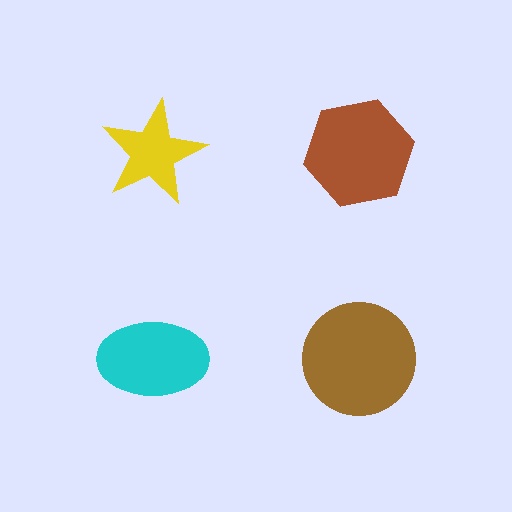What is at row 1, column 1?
A yellow star.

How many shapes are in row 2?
2 shapes.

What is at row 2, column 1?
A cyan ellipse.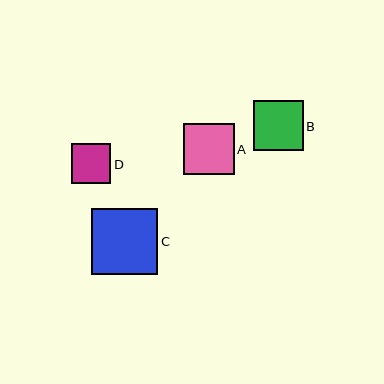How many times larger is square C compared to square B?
Square C is approximately 1.3 times the size of square B.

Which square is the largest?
Square C is the largest with a size of approximately 67 pixels.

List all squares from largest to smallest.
From largest to smallest: C, A, B, D.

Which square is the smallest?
Square D is the smallest with a size of approximately 39 pixels.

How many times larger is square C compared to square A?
Square C is approximately 1.3 times the size of square A.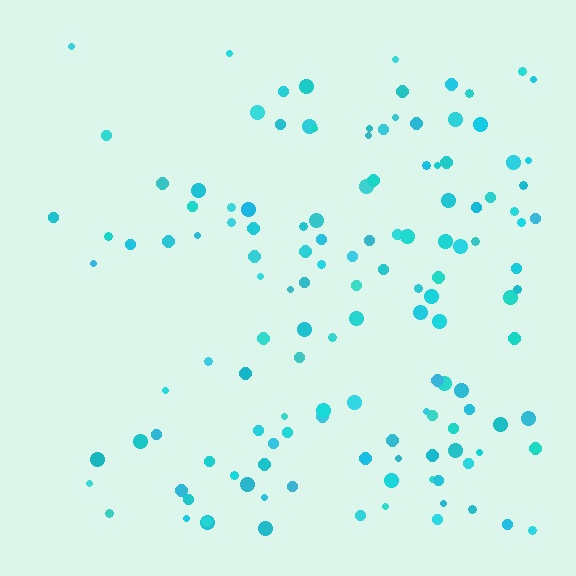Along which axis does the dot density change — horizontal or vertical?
Horizontal.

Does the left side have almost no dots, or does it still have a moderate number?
Still a moderate number, just noticeably fewer than the right.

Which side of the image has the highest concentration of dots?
The right.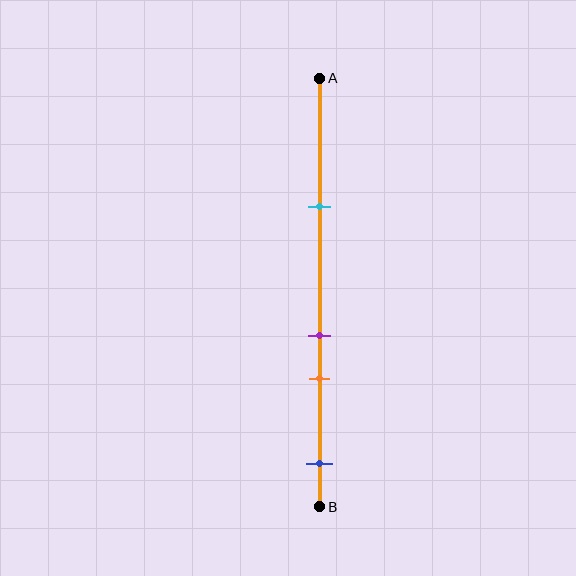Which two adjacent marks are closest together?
The purple and orange marks are the closest adjacent pair.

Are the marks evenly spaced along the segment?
No, the marks are not evenly spaced.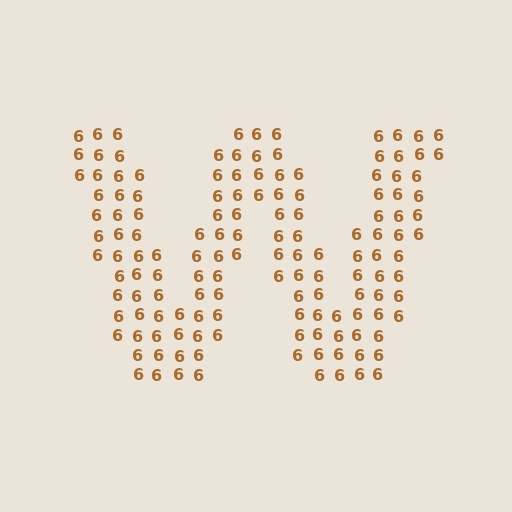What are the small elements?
The small elements are digit 6's.